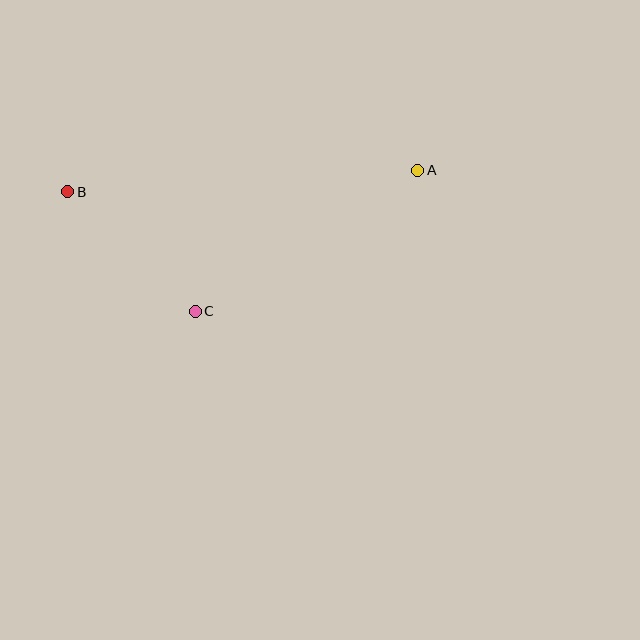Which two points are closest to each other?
Points B and C are closest to each other.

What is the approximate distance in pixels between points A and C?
The distance between A and C is approximately 263 pixels.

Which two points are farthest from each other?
Points A and B are farthest from each other.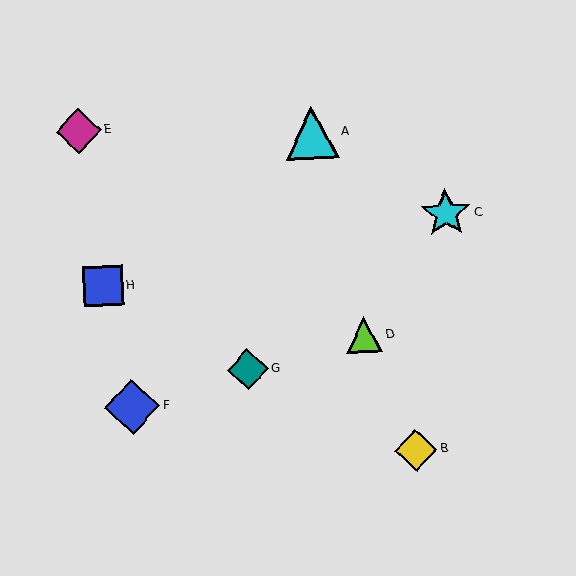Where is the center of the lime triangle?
The center of the lime triangle is at (364, 335).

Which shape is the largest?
The blue diamond (labeled F) is the largest.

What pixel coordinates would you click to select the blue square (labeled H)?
Click at (103, 286) to select the blue square H.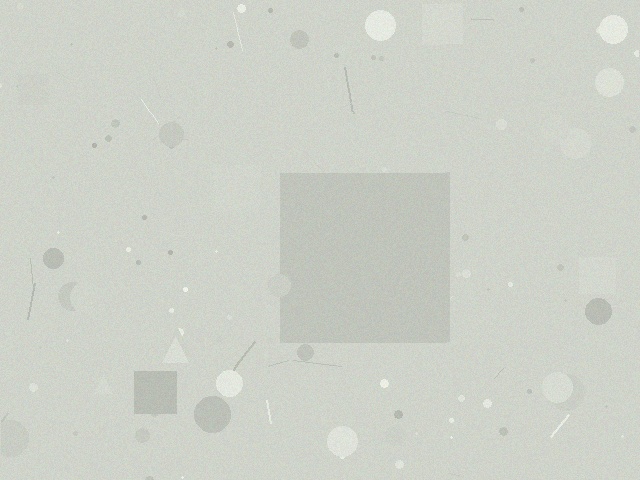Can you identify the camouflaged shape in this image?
The camouflaged shape is a square.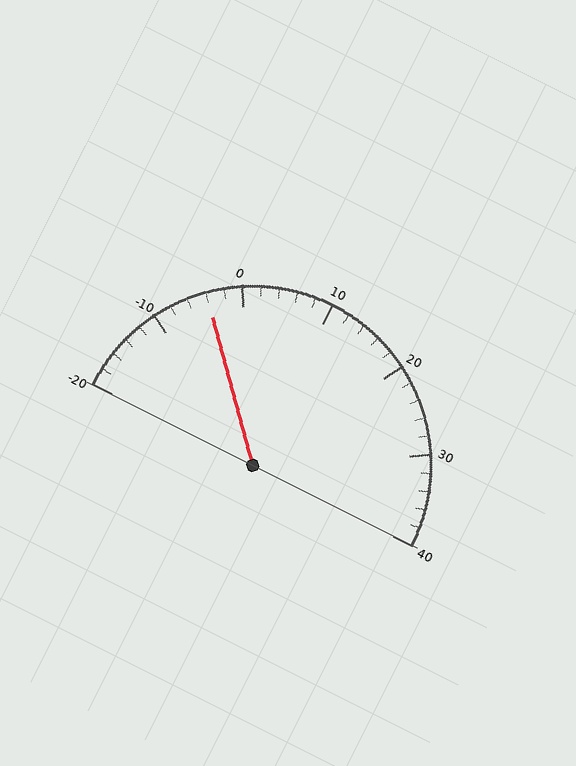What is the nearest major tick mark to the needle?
The nearest major tick mark is 0.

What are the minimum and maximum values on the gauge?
The gauge ranges from -20 to 40.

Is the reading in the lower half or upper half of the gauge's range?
The reading is in the lower half of the range (-20 to 40).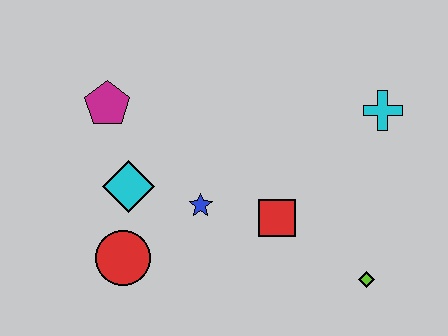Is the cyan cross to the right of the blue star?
Yes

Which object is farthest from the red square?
The magenta pentagon is farthest from the red square.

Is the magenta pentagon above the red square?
Yes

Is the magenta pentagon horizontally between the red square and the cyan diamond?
No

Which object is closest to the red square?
The blue star is closest to the red square.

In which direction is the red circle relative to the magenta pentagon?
The red circle is below the magenta pentagon.